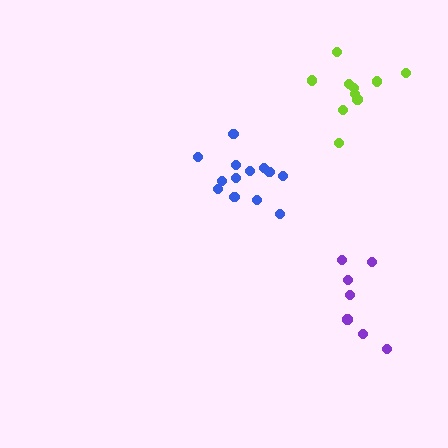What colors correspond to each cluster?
The clusters are colored: lime, purple, blue.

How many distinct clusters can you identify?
There are 3 distinct clusters.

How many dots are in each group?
Group 1: 10 dots, Group 2: 7 dots, Group 3: 13 dots (30 total).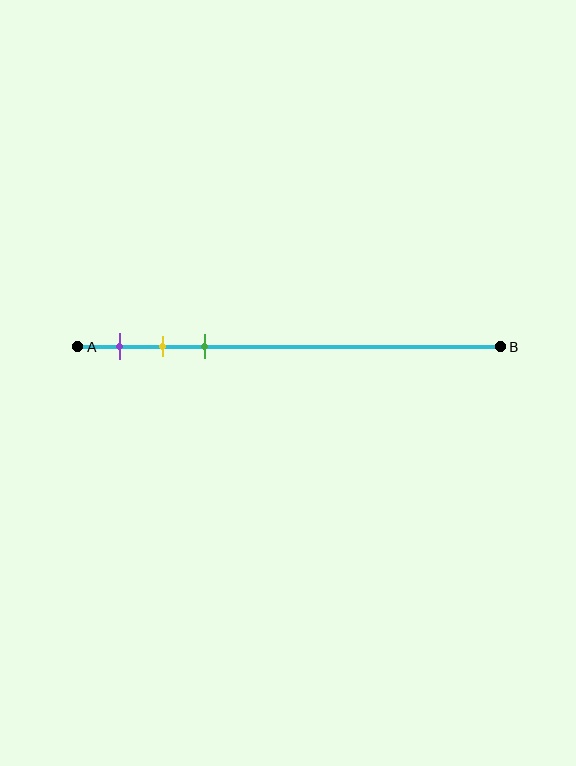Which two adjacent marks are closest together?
The yellow and green marks are the closest adjacent pair.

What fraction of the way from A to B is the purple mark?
The purple mark is approximately 10% (0.1) of the way from A to B.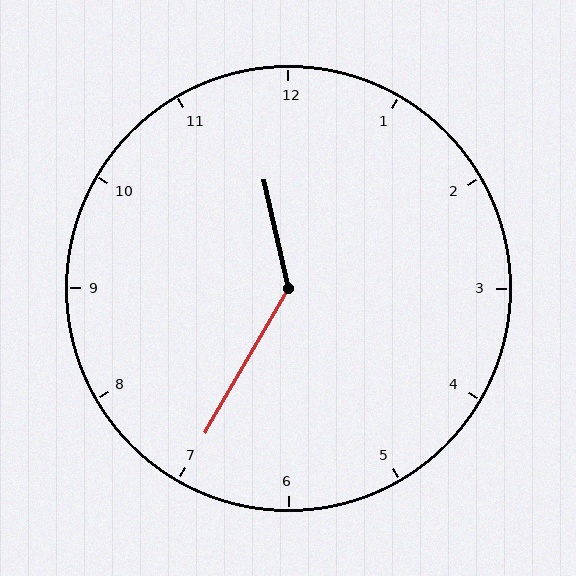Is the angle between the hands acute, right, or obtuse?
It is obtuse.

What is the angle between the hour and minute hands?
Approximately 138 degrees.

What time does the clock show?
11:35.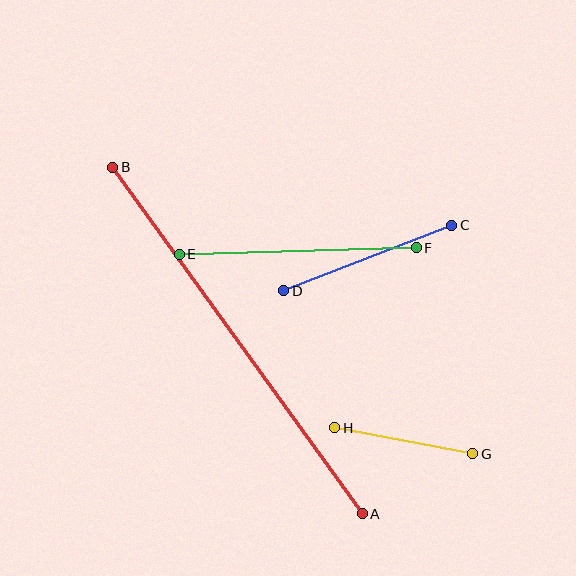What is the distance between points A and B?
The distance is approximately 427 pixels.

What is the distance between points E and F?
The distance is approximately 237 pixels.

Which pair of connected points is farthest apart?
Points A and B are farthest apart.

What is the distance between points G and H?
The distance is approximately 140 pixels.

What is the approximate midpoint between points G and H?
The midpoint is at approximately (404, 441) pixels.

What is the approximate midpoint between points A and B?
The midpoint is at approximately (238, 340) pixels.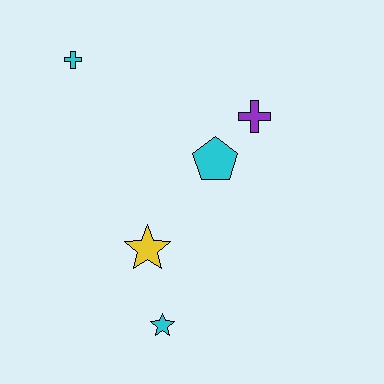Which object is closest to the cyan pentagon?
The purple cross is closest to the cyan pentagon.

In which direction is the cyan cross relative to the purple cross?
The cyan cross is to the left of the purple cross.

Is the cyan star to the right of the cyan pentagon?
No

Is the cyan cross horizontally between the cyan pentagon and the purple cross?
No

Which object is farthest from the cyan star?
The cyan cross is farthest from the cyan star.